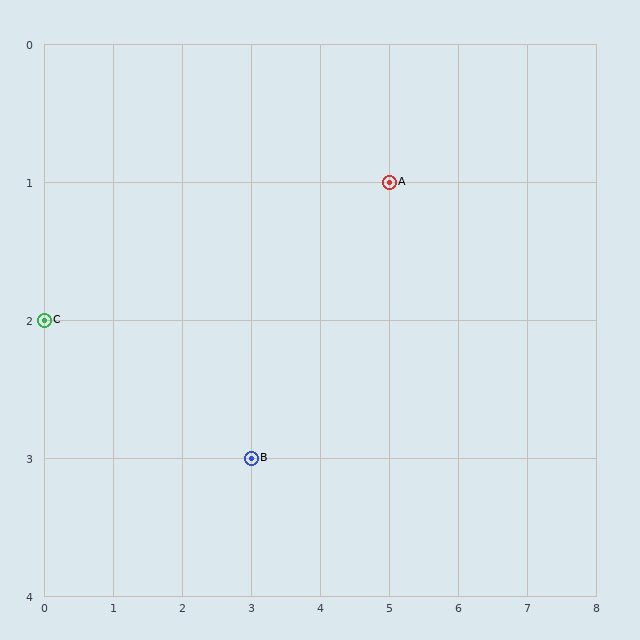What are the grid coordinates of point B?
Point B is at grid coordinates (3, 3).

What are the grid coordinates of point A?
Point A is at grid coordinates (5, 1).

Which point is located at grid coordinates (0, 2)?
Point C is at (0, 2).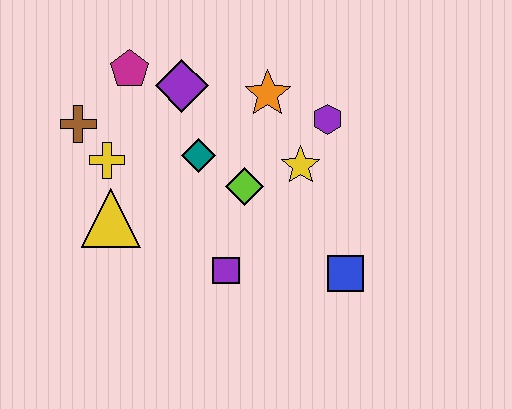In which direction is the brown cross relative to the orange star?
The brown cross is to the left of the orange star.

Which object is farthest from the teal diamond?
The blue square is farthest from the teal diamond.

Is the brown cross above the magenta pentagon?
No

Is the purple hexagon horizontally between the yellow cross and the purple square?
No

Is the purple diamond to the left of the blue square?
Yes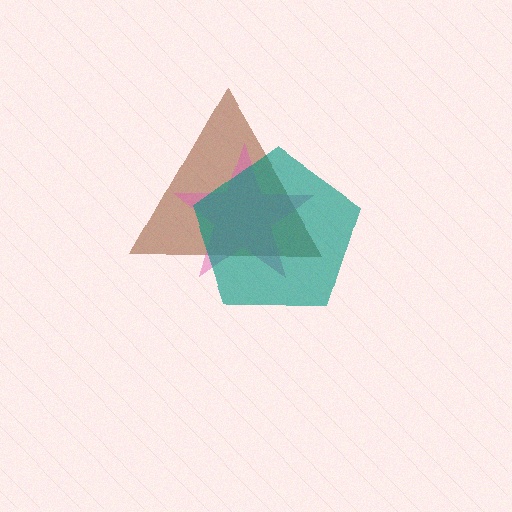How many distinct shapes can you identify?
There are 3 distinct shapes: a brown triangle, a pink star, a teal pentagon.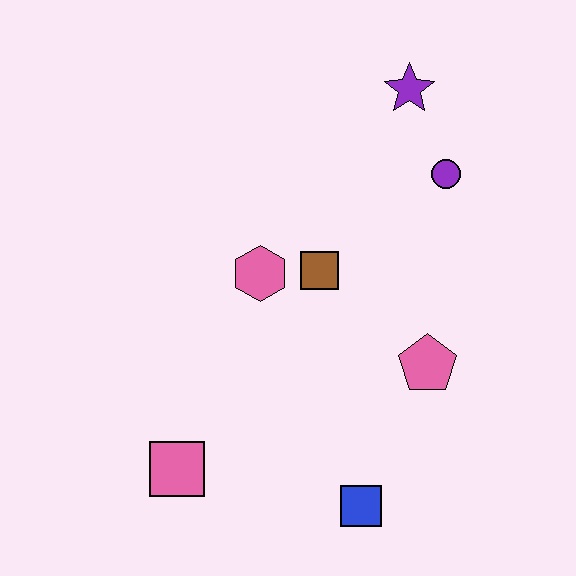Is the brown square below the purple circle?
Yes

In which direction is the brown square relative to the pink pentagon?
The brown square is to the left of the pink pentagon.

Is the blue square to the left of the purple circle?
Yes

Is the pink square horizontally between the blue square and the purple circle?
No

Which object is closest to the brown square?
The pink hexagon is closest to the brown square.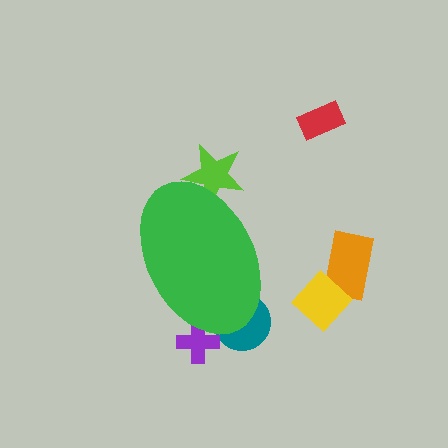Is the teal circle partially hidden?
Yes, the teal circle is partially hidden behind the green ellipse.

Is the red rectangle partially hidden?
No, the red rectangle is fully visible.